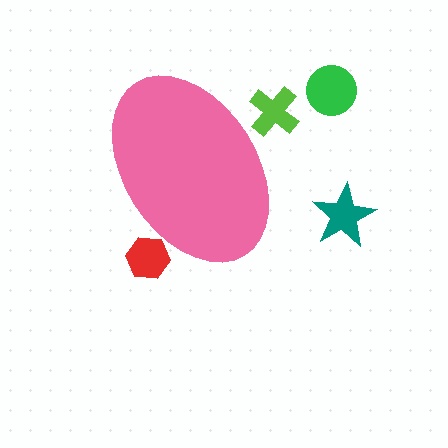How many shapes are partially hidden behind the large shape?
2 shapes are partially hidden.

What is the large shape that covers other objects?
A pink ellipse.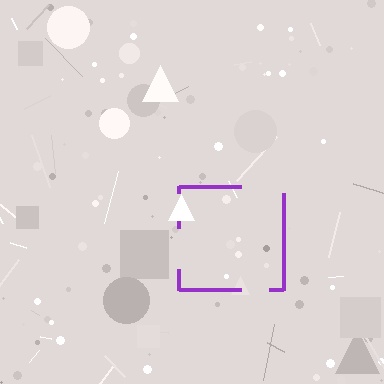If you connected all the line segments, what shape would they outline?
They would outline a square.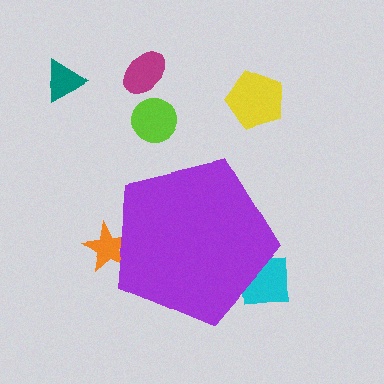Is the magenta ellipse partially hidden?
No, the magenta ellipse is fully visible.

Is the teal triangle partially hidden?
No, the teal triangle is fully visible.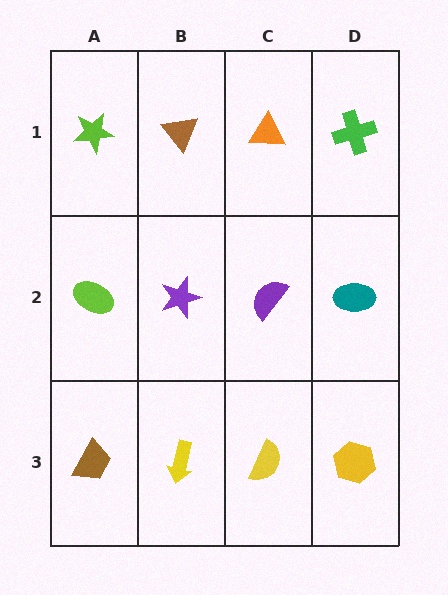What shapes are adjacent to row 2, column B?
A brown triangle (row 1, column B), a yellow arrow (row 3, column B), a lime ellipse (row 2, column A), a purple semicircle (row 2, column C).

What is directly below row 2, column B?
A yellow arrow.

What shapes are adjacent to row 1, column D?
A teal ellipse (row 2, column D), an orange triangle (row 1, column C).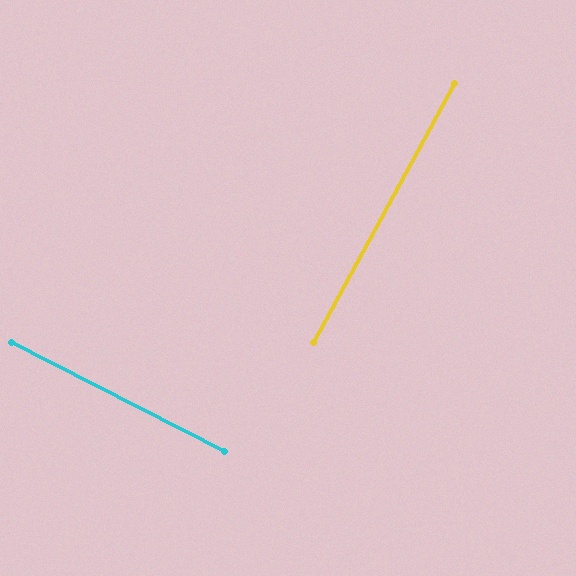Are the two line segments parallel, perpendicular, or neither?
Perpendicular — they meet at approximately 89°.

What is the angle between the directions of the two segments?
Approximately 89 degrees.